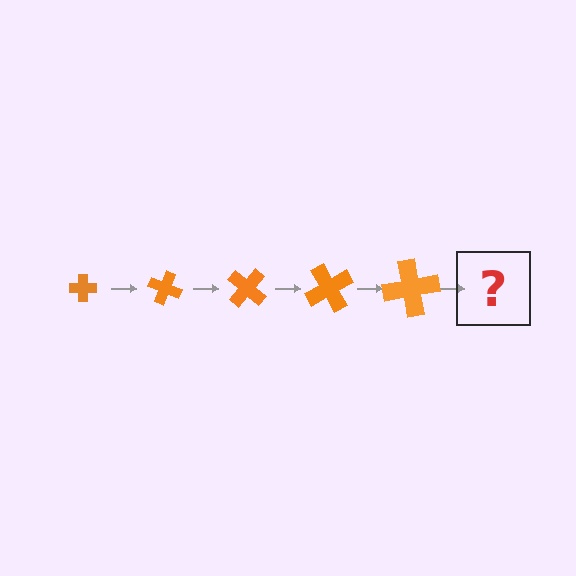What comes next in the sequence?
The next element should be a cross, larger than the previous one and rotated 100 degrees from the start.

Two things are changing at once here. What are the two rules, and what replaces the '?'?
The two rules are that the cross grows larger each step and it rotates 20 degrees each step. The '?' should be a cross, larger than the previous one and rotated 100 degrees from the start.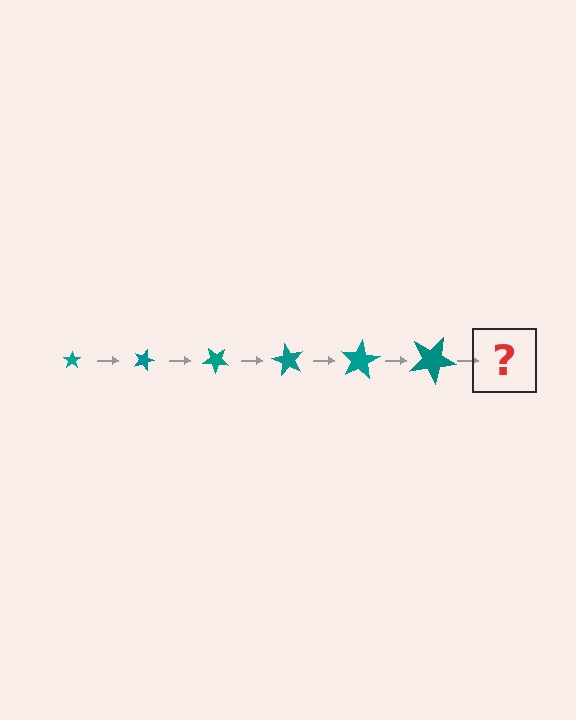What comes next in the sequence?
The next element should be a star, larger than the previous one and rotated 120 degrees from the start.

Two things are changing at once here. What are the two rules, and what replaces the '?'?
The two rules are that the star grows larger each step and it rotates 20 degrees each step. The '?' should be a star, larger than the previous one and rotated 120 degrees from the start.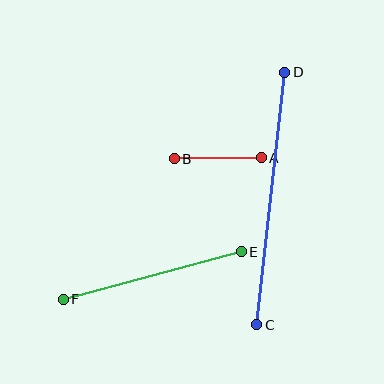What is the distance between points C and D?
The distance is approximately 255 pixels.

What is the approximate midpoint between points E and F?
The midpoint is at approximately (152, 275) pixels.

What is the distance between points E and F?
The distance is approximately 184 pixels.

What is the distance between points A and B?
The distance is approximately 87 pixels.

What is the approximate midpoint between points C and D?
The midpoint is at approximately (271, 199) pixels.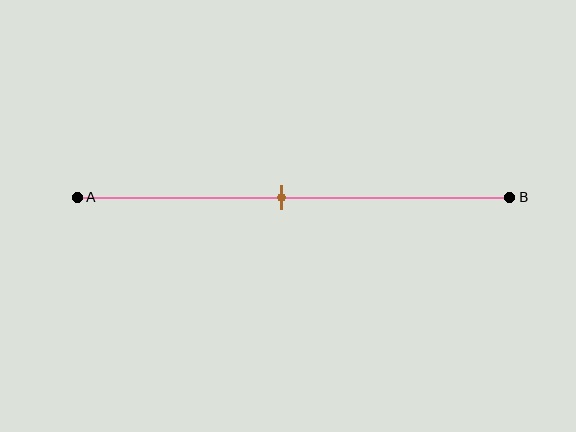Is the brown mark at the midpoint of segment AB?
Yes, the mark is approximately at the midpoint.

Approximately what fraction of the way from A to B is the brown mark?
The brown mark is approximately 45% of the way from A to B.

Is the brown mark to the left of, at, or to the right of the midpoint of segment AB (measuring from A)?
The brown mark is approximately at the midpoint of segment AB.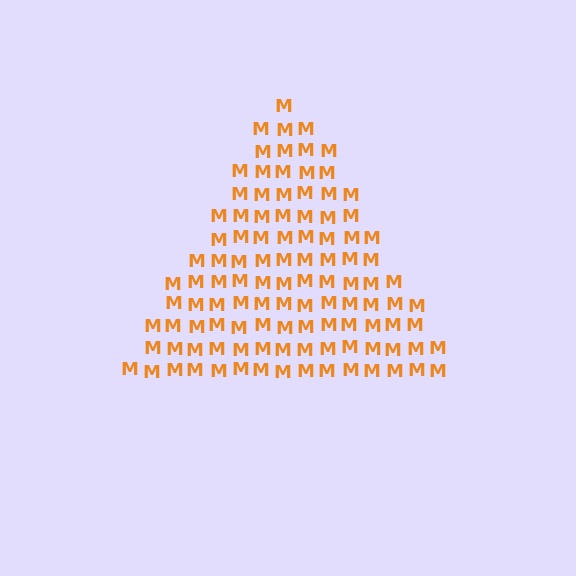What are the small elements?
The small elements are letter M's.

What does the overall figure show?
The overall figure shows a triangle.